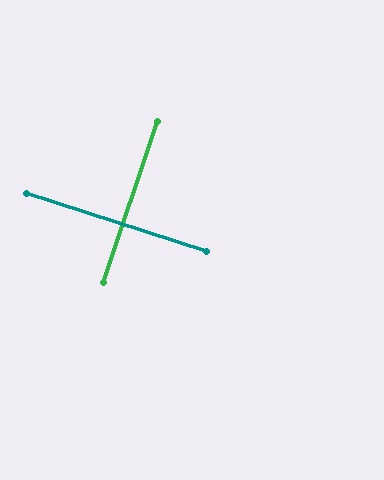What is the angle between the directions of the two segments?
Approximately 89 degrees.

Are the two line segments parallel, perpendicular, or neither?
Perpendicular — they meet at approximately 89°.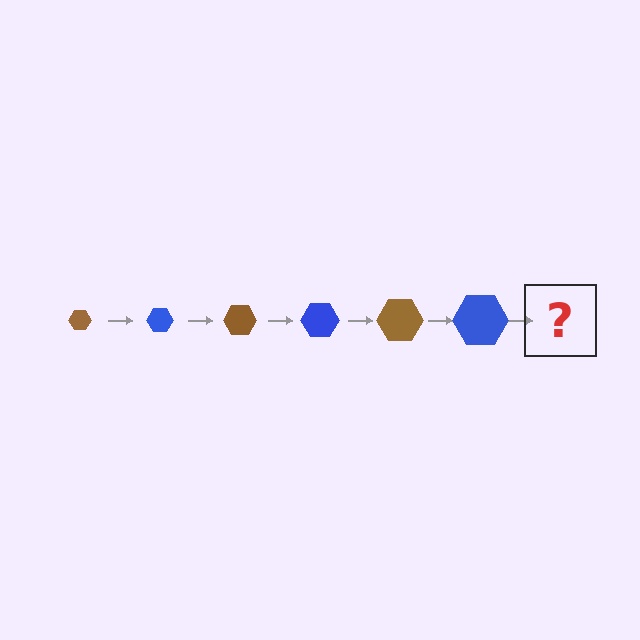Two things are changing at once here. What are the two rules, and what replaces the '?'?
The two rules are that the hexagon grows larger each step and the color cycles through brown and blue. The '?' should be a brown hexagon, larger than the previous one.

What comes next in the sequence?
The next element should be a brown hexagon, larger than the previous one.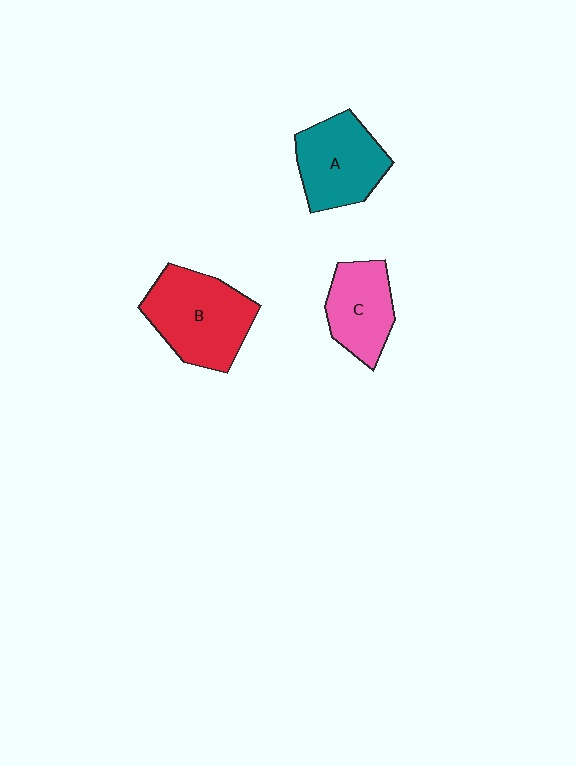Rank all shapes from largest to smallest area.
From largest to smallest: B (red), A (teal), C (pink).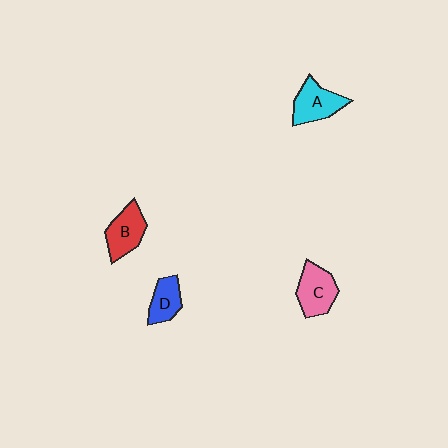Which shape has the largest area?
Shape C (pink).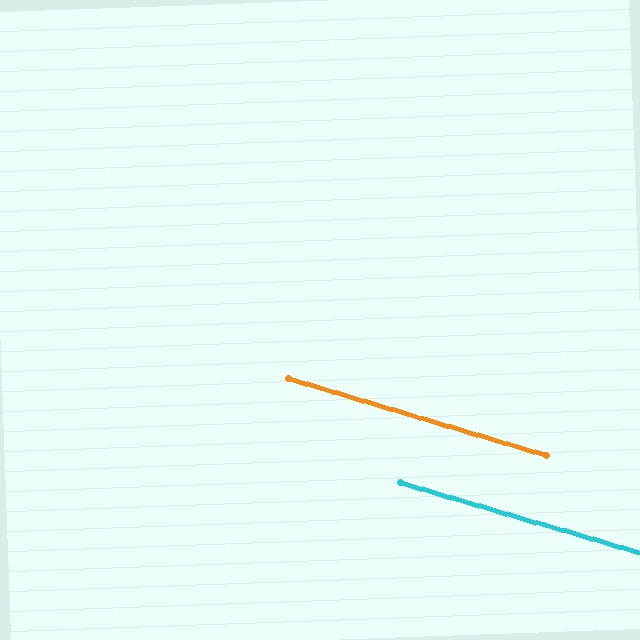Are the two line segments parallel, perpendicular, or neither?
Parallel — their directions differ by only 0.3°.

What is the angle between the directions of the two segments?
Approximately 0 degrees.